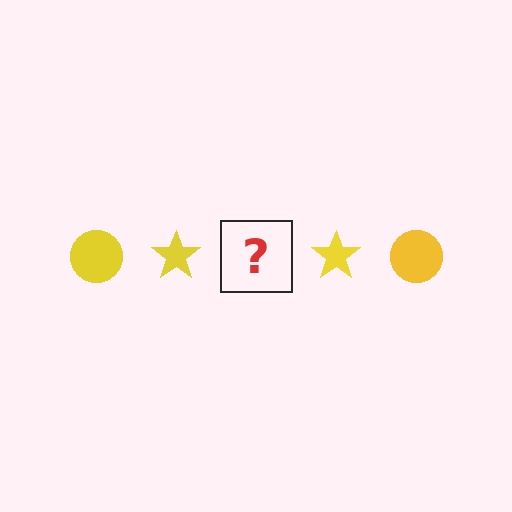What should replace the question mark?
The question mark should be replaced with a yellow circle.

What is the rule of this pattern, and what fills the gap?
The rule is that the pattern cycles through circle, star shapes in yellow. The gap should be filled with a yellow circle.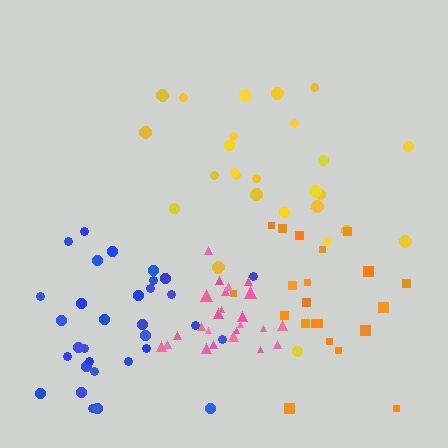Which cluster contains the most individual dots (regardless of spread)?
Blue (33).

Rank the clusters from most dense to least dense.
pink, blue, orange, yellow.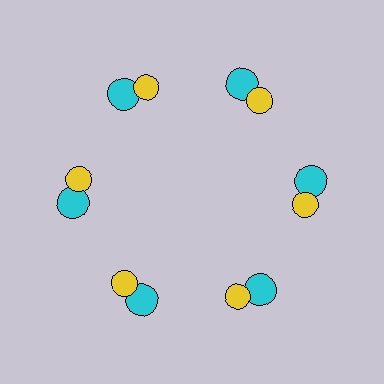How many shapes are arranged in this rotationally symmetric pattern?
There are 12 shapes, arranged in 6 groups of 2.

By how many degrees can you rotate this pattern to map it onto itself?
The pattern maps onto itself every 60 degrees of rotation.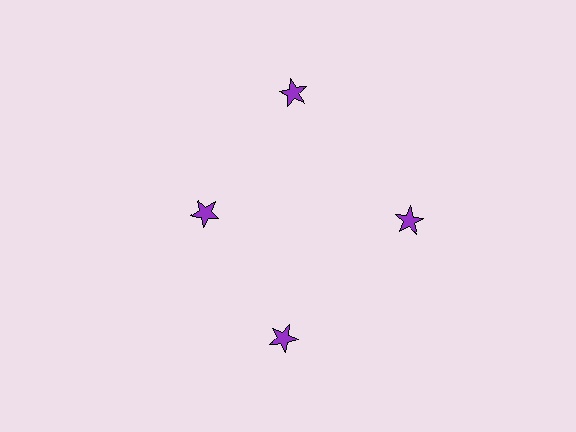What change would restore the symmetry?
The symmetry would be restored by moving it outward, back onto the ring so that all 4 stars sit at equal angles and equal distance from the center.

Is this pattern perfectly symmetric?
No. The 4 purple stars are arranged in a ring, but one element near the 9 o'clock position is pulled inward toward the center, breaking the 4-fold rotational symmetry.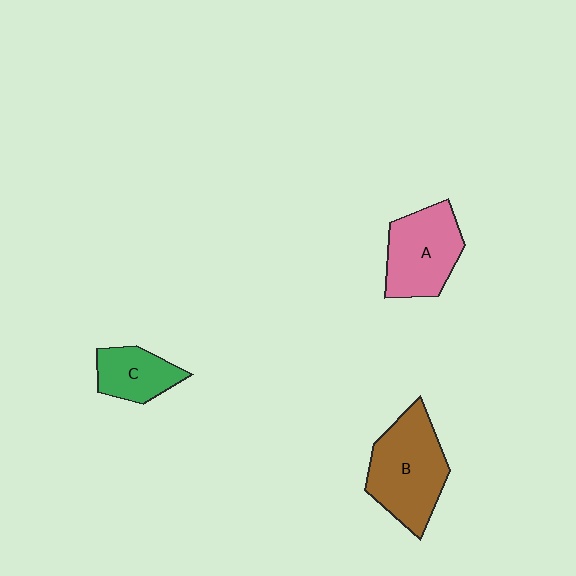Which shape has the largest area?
Shape B (brown).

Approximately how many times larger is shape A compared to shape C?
Approximately 1.5 times.